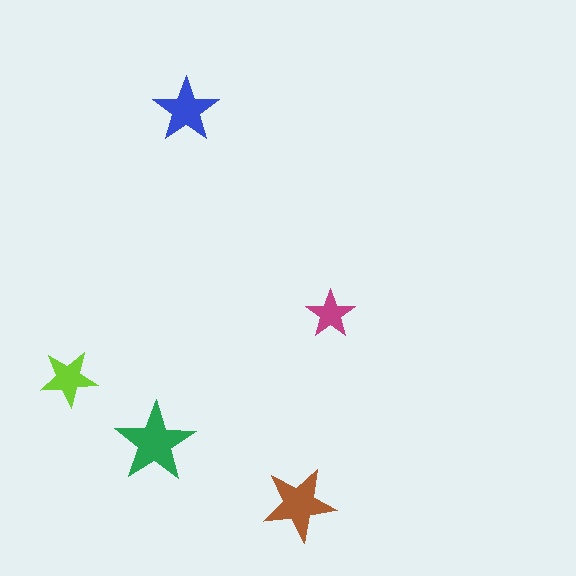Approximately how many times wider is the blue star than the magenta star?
About 1.5 times wider.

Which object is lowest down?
The brown star is bottommost.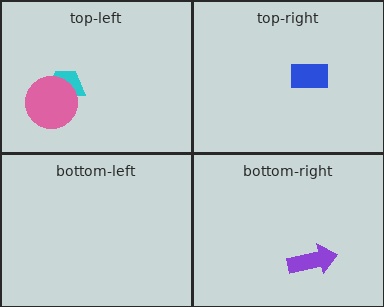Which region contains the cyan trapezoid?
The top-left region.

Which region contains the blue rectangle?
The top-right region.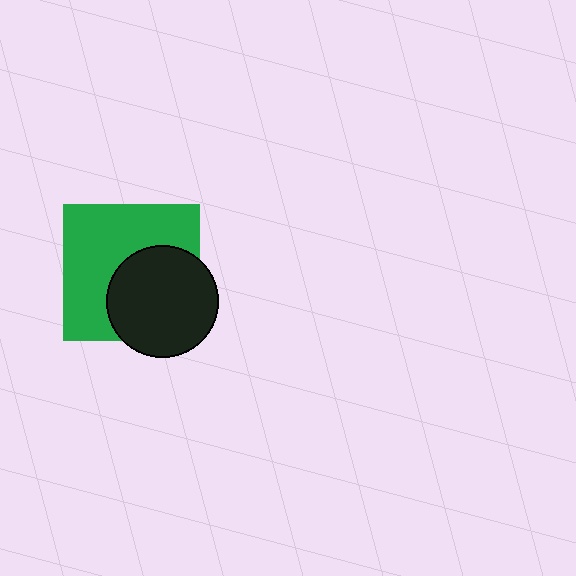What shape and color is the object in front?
The object in front is a black circle.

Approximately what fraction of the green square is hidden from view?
Roughly 42% of the green square is hidden behind the black circle.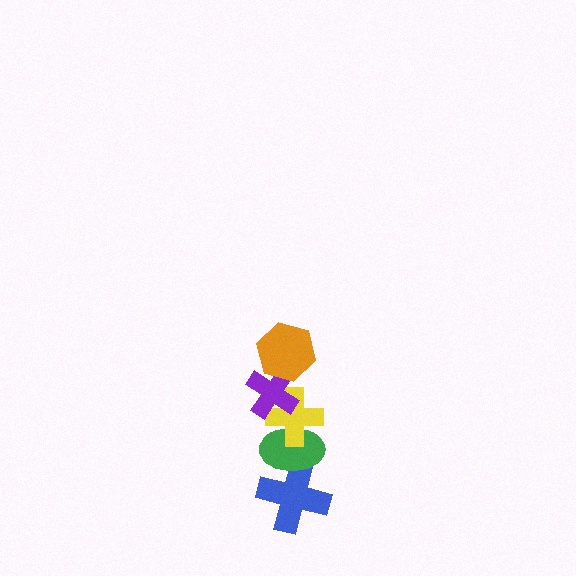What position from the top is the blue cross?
The blue cross is 5th from the top.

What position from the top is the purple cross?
The purple cross is 2nd from the top.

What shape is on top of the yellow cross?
The purple cross is on top of the yellow cross.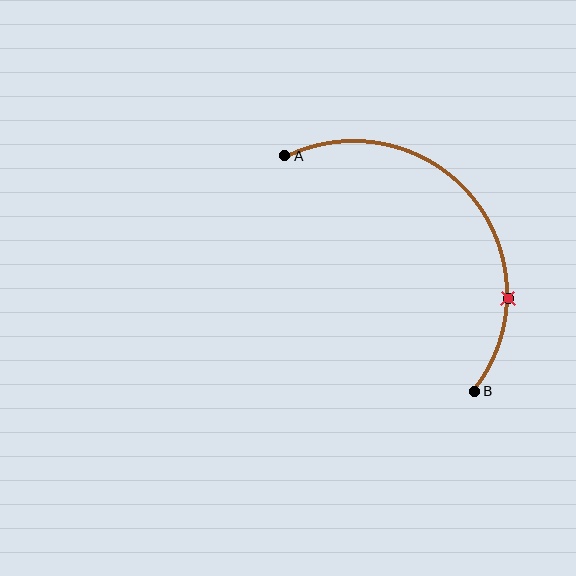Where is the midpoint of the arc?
The arc midpoint is the point on the curve farthest from the straight line joining A and B. It sits above and to the right of that line.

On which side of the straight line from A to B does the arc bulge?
The arc bulges above and to the right of the straight line connecting A and B.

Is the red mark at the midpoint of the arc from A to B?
No. The red mark lies on the arc but is closer to endpoint B. The arc midpoint would be at the point on the curve equidistant along the arc from both A and B.